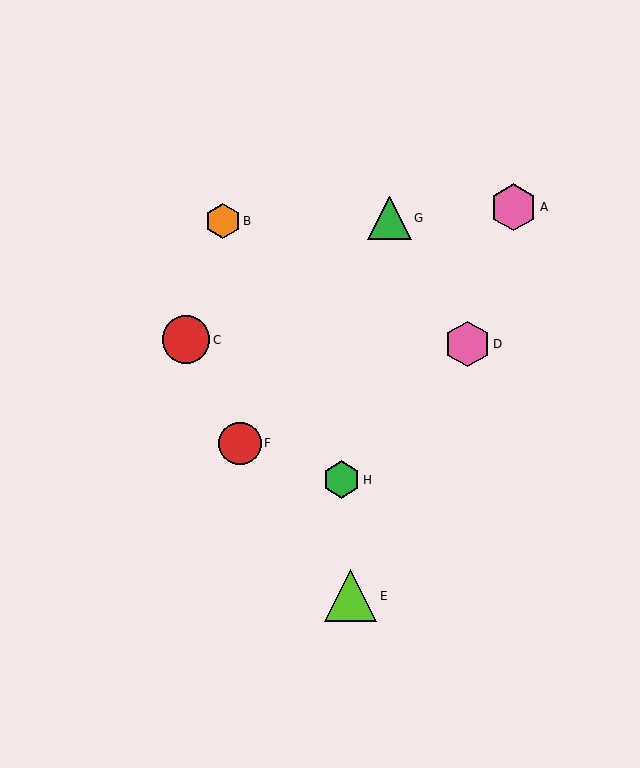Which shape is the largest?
The lime triangle (labeled E) is the largest.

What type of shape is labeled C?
Shape C is a red circle.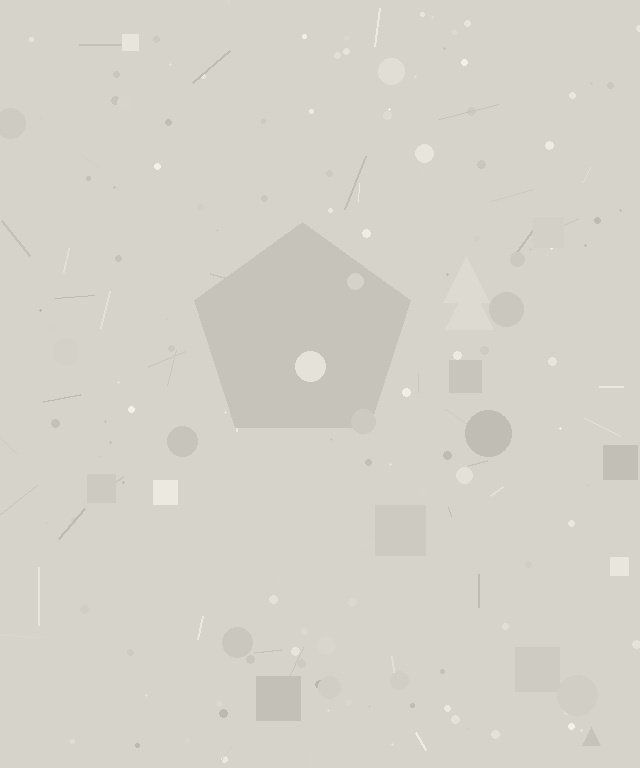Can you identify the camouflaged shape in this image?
The camouflaged shape is a pentagon.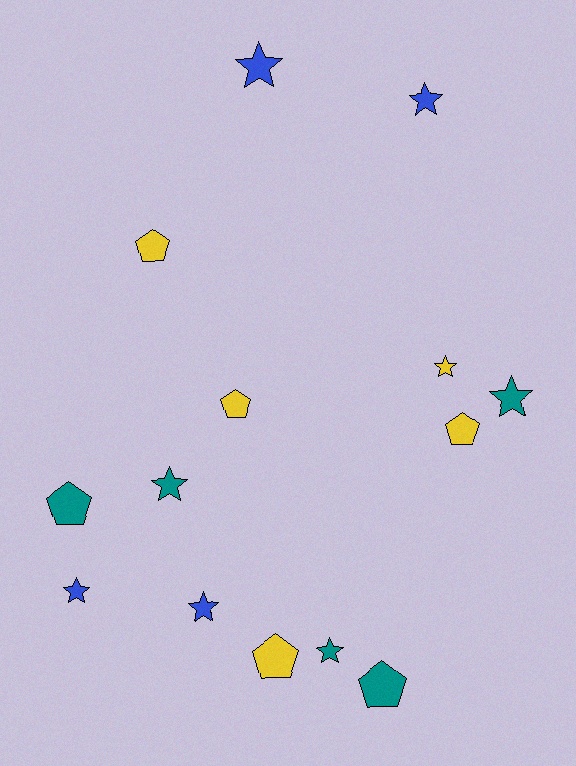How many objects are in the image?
There are 14 objects.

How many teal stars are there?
There are 3 teal stars.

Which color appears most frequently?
Yellow, with 5 objects.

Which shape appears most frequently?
Star, with 8 objects.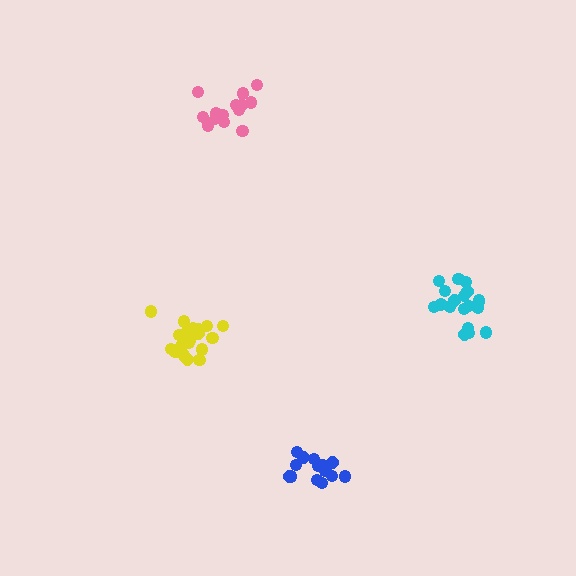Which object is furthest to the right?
The cyan cluster is rightmost.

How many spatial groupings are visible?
There are 4 spatial groupings.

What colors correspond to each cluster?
The clusters are colored: blue, pink, yellow, cyan.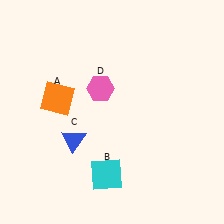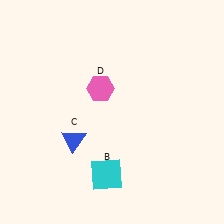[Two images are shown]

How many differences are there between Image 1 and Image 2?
There is 1 difference between the two images.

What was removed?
The orange square (A) was removed in Image 2.